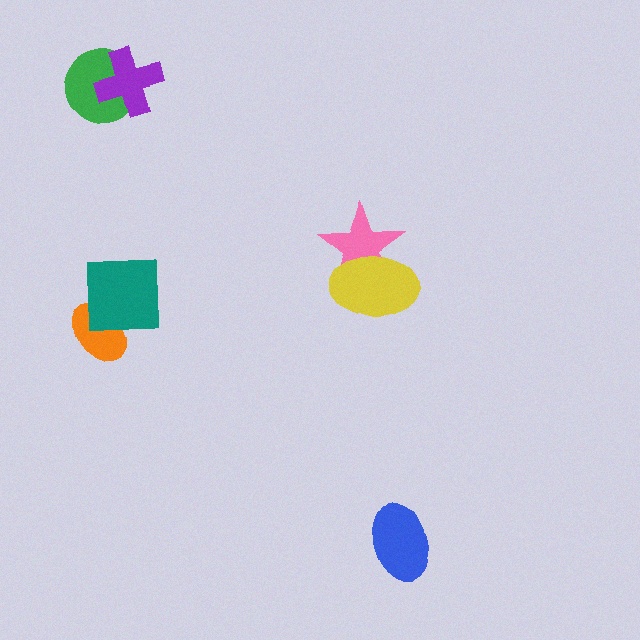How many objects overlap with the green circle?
1 object overlaps with the green circle.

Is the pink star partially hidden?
Yes, it is partially covered by another shape.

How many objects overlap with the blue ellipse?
0 objects overlap with the blue ellipse.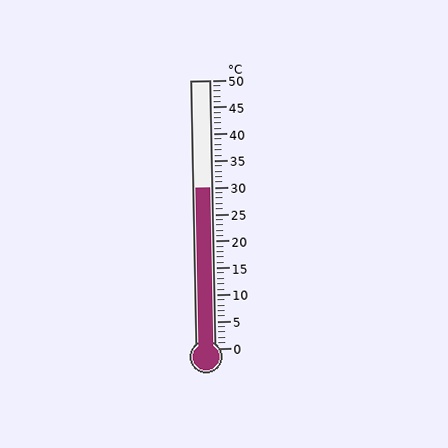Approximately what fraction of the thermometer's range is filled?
The thermometer is filled to approximately 60% of its range.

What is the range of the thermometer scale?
The thermometer scale ranges from 0°C to 50°C.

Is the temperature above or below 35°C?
The temperature is below 35°C.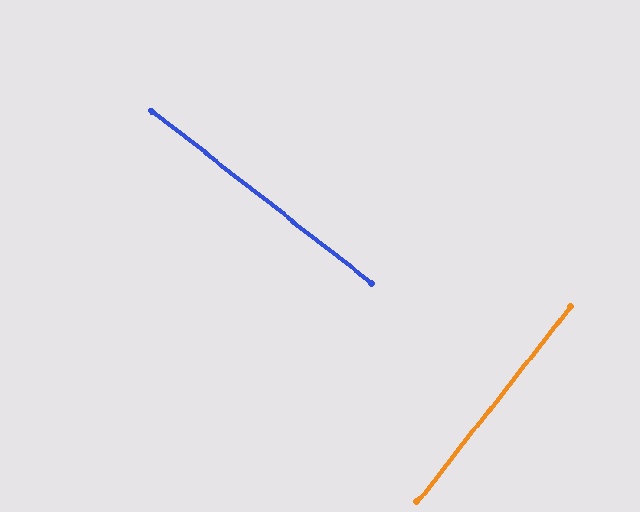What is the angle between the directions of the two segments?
Approximately 90 degrees.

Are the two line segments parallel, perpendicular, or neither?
Perpendicular — they meet at approximately 90°.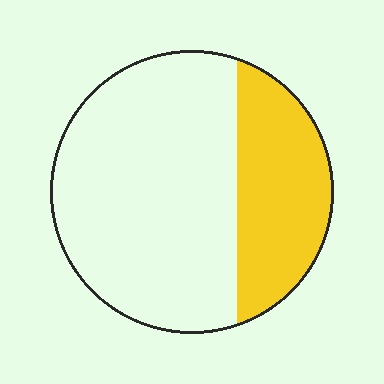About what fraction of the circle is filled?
About one third (1/3).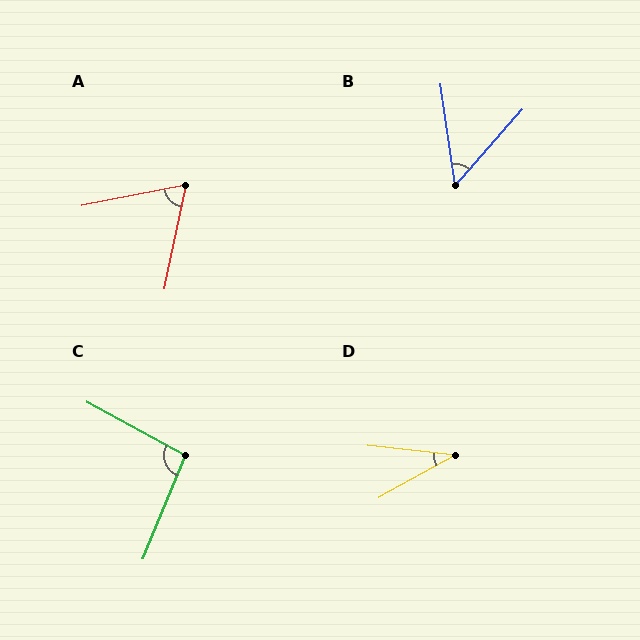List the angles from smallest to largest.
D (35°), B (50°), A (67°), C (96°).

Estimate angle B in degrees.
Approximately 50 degrees.